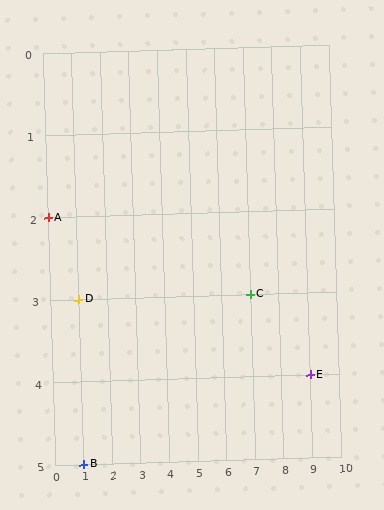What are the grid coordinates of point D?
Point D is at grid coordinates (1, 3).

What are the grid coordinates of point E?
Point E is at grid coordinates (9, 4).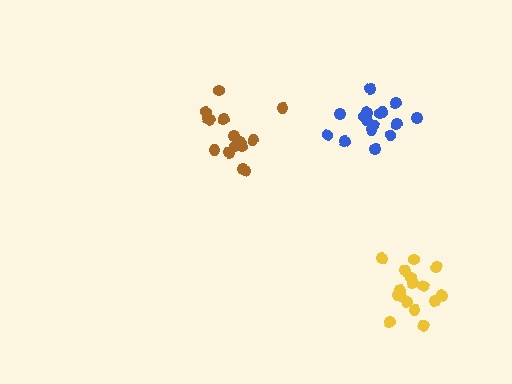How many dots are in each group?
Group 1: 15 dots, Group 2: 16 dots, Group 3: 16 dots (47 total).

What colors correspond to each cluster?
The clusters are colored: brown, yellow, blue.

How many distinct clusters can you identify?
There are 3 distinct clusters.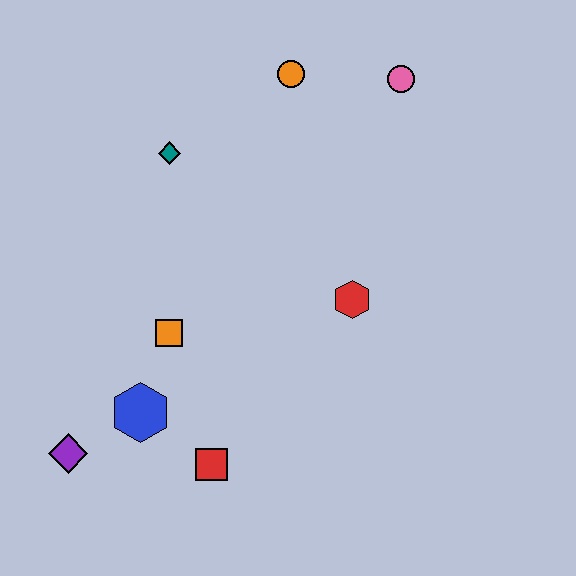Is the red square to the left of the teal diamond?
No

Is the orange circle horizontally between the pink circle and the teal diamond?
Yes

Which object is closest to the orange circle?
The pink circle is closest to the orange circle.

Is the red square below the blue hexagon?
Yes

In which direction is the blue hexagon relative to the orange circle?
The blue hexagon is below the orange circle.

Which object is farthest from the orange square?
The pink circle is farthest from the orange square.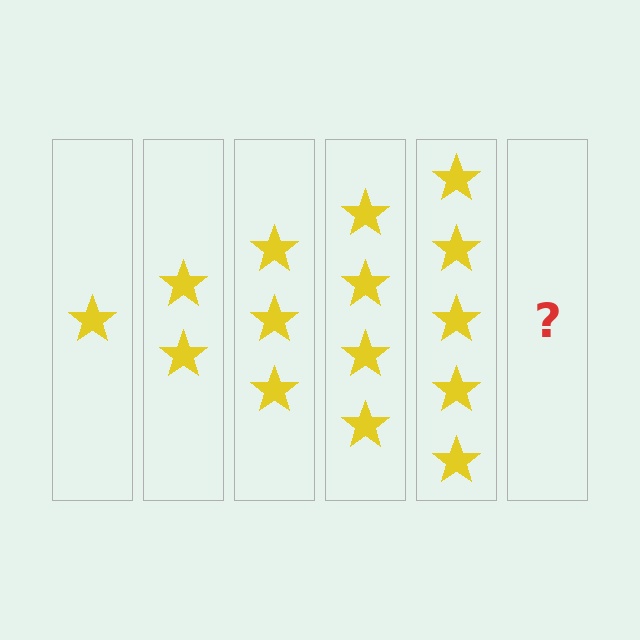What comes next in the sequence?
The next element should be 6 stars.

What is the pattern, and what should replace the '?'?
The pattern is that each step adds one more star. The '?' should be 6 stars.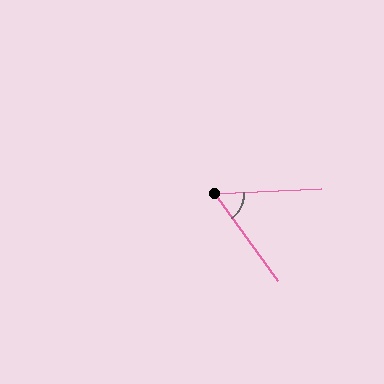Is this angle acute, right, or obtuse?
It is acute.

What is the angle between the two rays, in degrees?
Approximately 57 degrees.